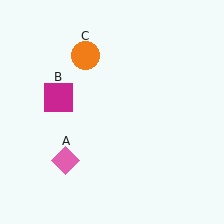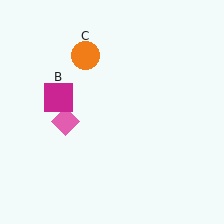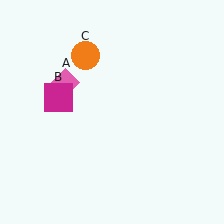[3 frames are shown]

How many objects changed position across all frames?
1 object changed position: pink diamond (object A).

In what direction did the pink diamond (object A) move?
The pink diamond (object A) moved up.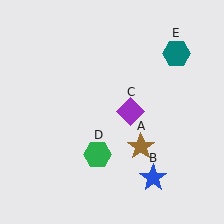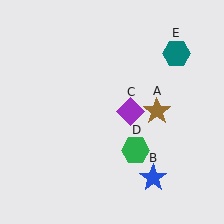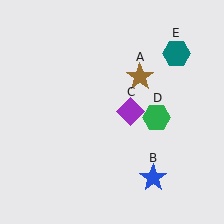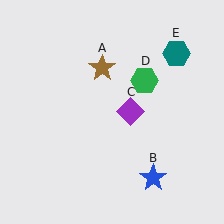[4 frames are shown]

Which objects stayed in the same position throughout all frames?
Blue star (object B) and purple diamond (object C) and teal hexagon (object E) remained stationary.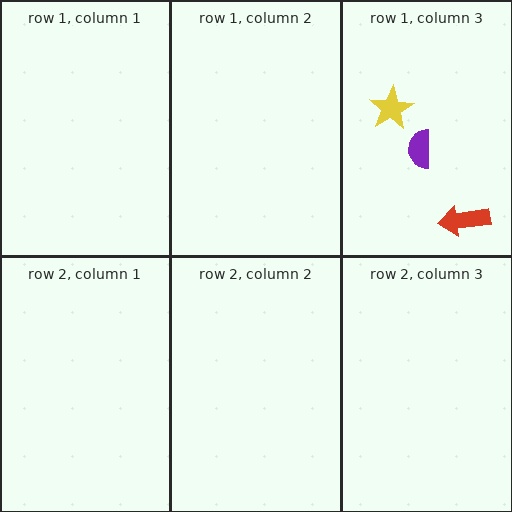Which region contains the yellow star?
The row 1, column 3 region.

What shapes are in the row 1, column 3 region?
The yellow star, the purple semicircle, the red arrow.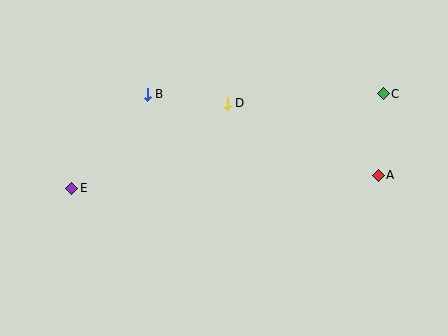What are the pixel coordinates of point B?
Point B is at (147, 94).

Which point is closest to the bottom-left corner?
Point E is closest to the bottom-left corner.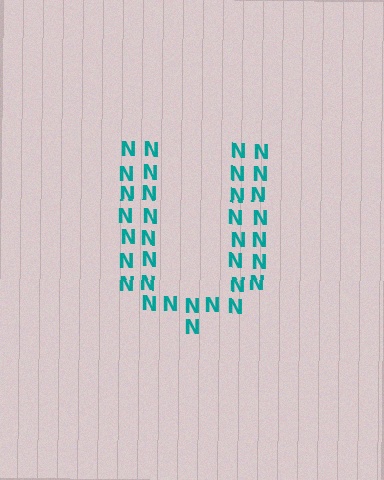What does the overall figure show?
The overall figure shows the letter U.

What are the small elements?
The small elements are letter N's.